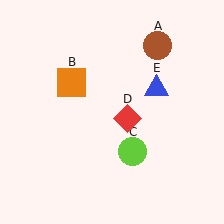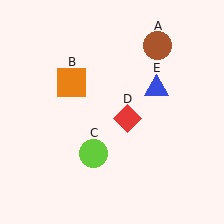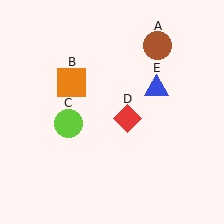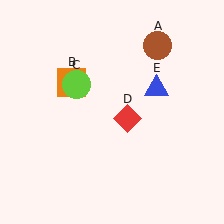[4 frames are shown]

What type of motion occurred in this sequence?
The lime circle (object C) rotated clockwise around the center of the scene.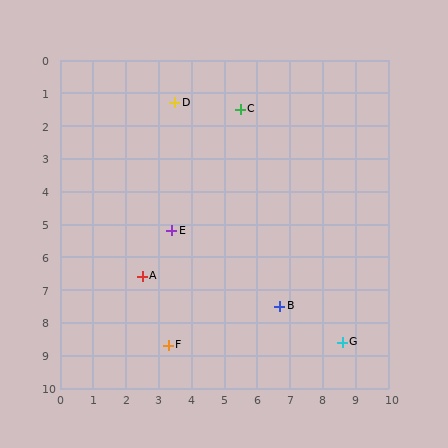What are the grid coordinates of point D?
Point D is at approximately (3.5, 1.3).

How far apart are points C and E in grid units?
Points C and E are about 4.3 grid units apart.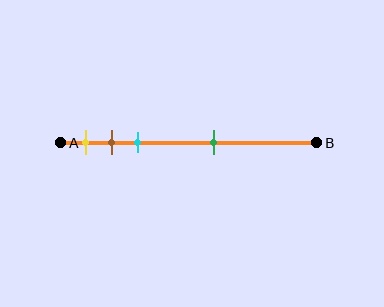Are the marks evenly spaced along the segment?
No, the marks are not evenly spaced.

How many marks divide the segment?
There are 4 marks dividing the segment.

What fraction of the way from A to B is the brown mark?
The brown mark is approximately 20% (0.2) of the way from A to B.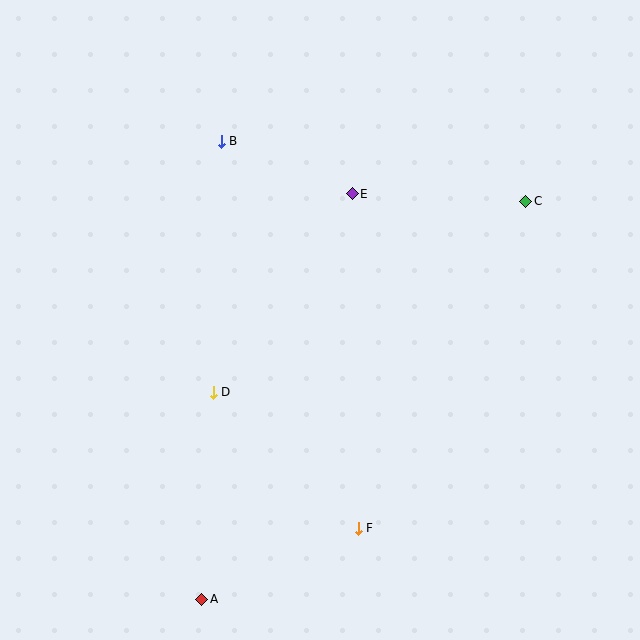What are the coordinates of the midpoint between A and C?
The midpoint between A and C is at (364, 400).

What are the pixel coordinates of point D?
Point D is at (213, 392).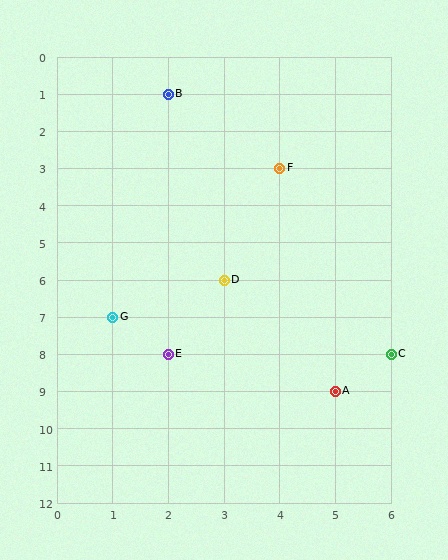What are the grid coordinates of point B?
Point B is at grid coordinates (2, 1).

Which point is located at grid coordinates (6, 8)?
Point C is at (6, 8).